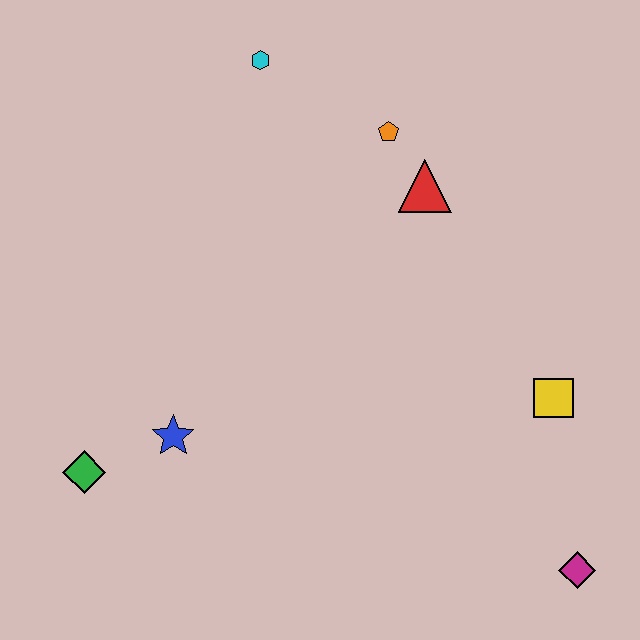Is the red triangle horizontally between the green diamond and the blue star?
No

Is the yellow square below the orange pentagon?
Yes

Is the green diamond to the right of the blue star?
No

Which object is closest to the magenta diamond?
The yellow square is closest to the magenta diamond.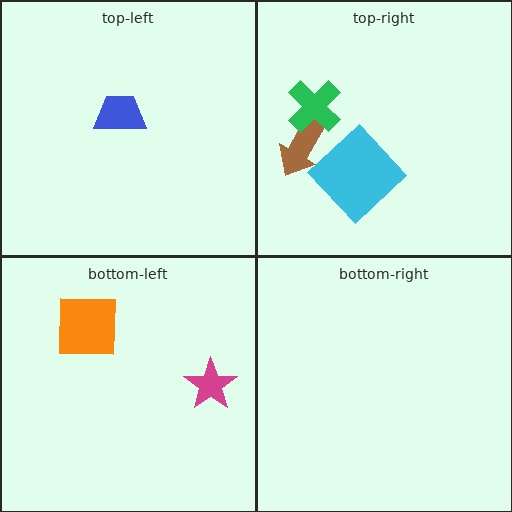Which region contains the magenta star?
The bottom-left region.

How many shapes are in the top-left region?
1.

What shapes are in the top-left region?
The blue trapezoid.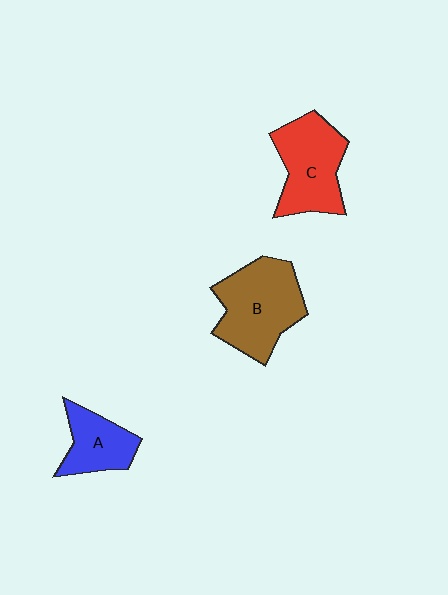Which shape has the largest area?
Shape B (brown).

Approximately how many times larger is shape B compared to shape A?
Approximately 1.8 times.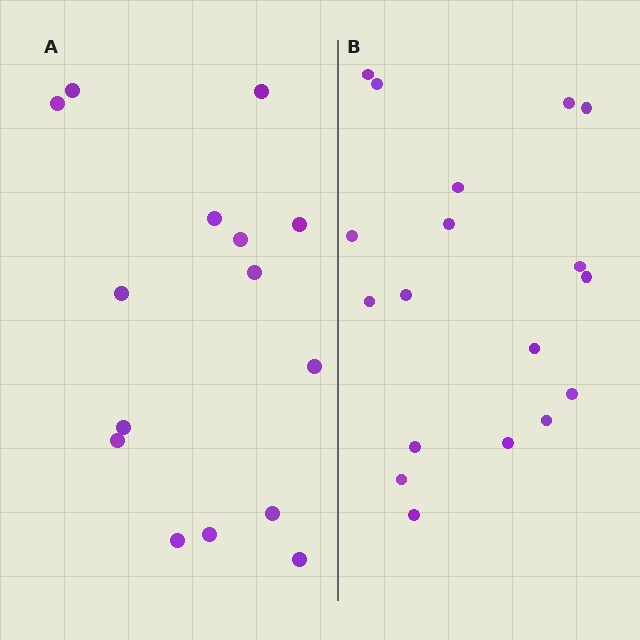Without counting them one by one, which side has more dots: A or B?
Region B (the right region) has more dots.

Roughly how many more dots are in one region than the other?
Region B has just a few more — roughly 2 or 3 more dots than region A.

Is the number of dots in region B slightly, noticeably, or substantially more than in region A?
Region B has only slightly more — the two regions are fairly close. The ratio is roughly 1.2 to 1.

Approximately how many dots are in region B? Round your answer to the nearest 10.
About 20 dots. (The exact count is 18, which rounds to 20.)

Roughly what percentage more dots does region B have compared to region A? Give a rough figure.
About 20% more.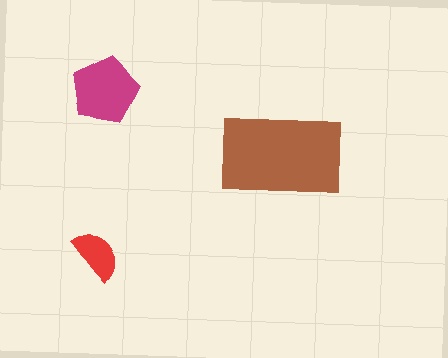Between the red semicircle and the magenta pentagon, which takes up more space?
The magenta pentagon.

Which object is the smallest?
The red semicircle.